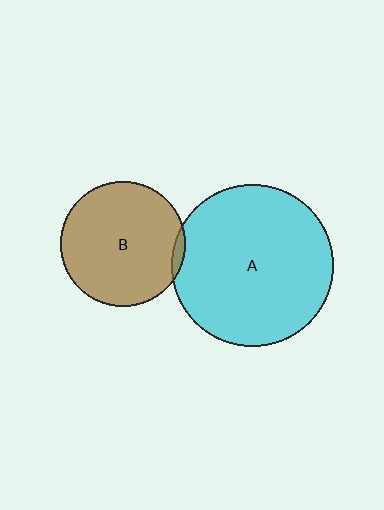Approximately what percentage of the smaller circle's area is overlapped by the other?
Approximately 5%.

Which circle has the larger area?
Circle A (cyan).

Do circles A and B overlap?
Yes.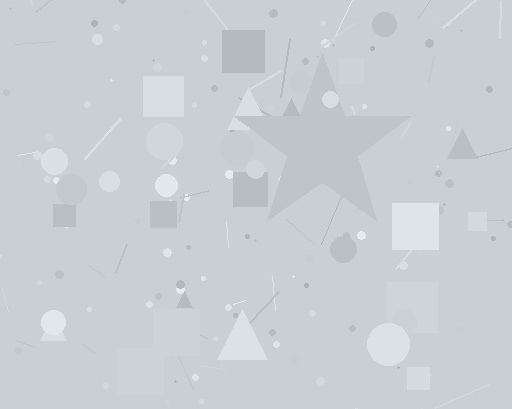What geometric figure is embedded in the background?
A star is embedded in the background.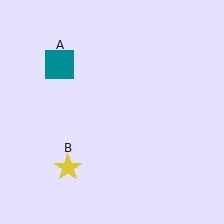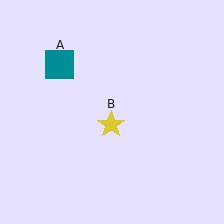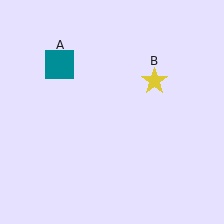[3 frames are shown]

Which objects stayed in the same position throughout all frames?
Teal square (object A) remained stationary.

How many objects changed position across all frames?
1 object changed position: yellow star (object B).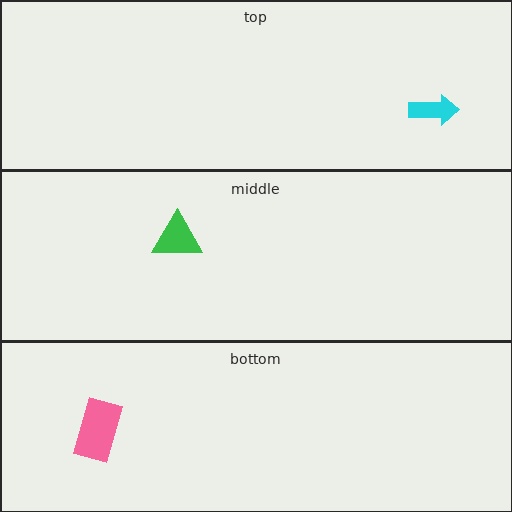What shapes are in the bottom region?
The pink rectangle.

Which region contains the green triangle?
The middle region.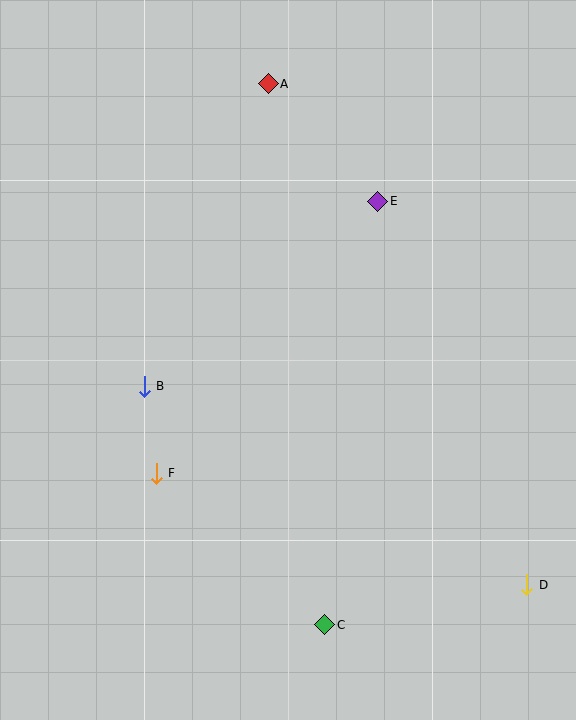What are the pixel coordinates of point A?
Point A is at (268, 84).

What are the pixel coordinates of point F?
Point F is at (156, 473).